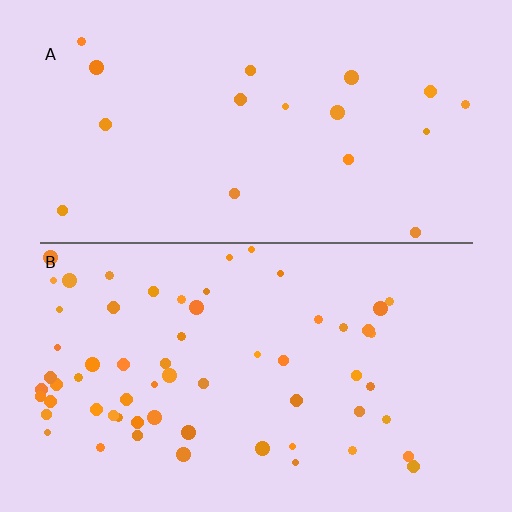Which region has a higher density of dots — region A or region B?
B (the bottom).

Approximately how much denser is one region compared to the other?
Approximately 3.4× — region B over region A.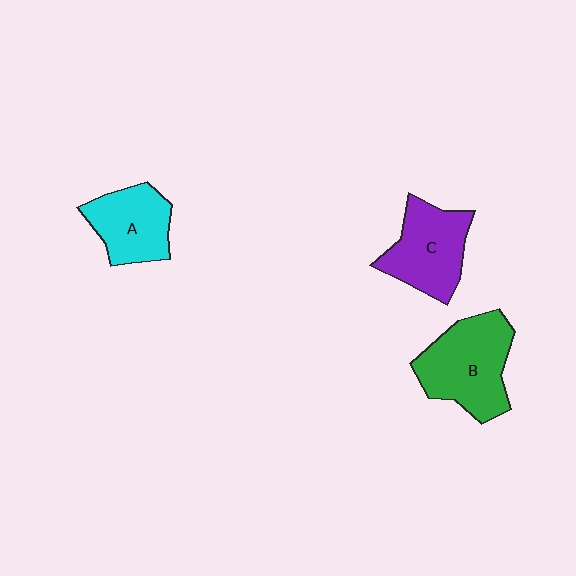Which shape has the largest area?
Shape B (green).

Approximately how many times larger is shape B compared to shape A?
Approximately 1.4 times.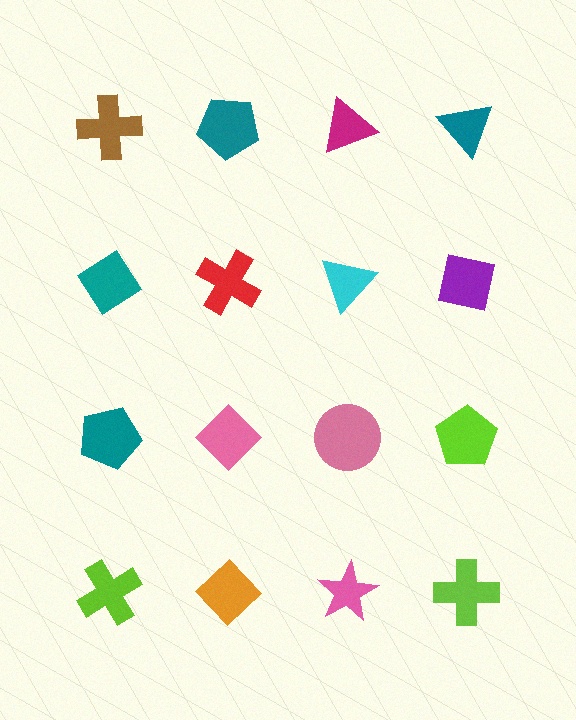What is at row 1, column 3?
A magenta triangle.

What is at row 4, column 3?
A pink star.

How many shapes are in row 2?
4 shapes.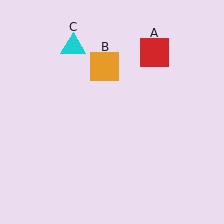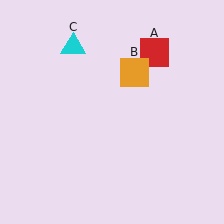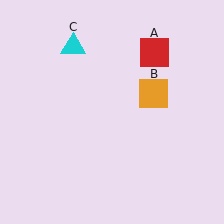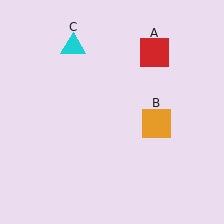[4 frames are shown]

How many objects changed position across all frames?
1 object changed position: orange square (object B).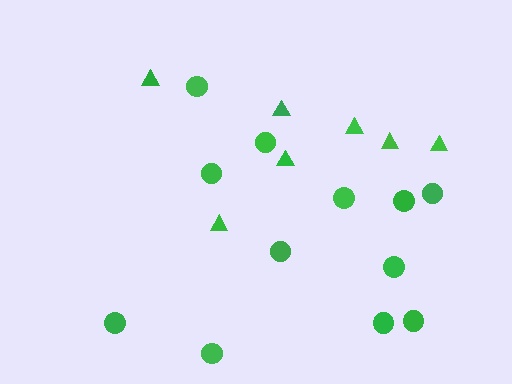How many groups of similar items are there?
There are 2 groups: one group of triangles (7) and one group of circles (12).